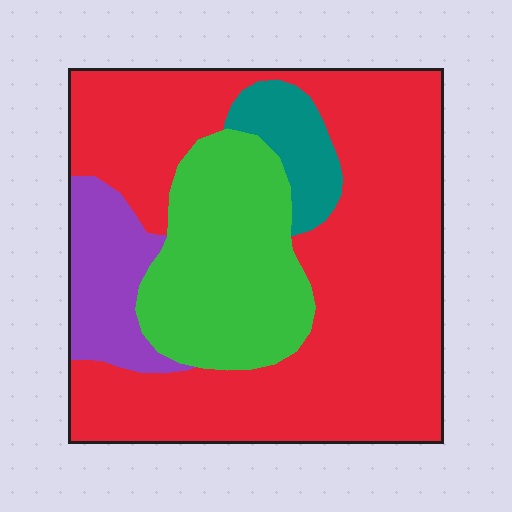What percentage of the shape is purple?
Purple takes up about one tenth (1/10) of the shape.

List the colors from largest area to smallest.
From largest to smallest: red, green, purple, teal.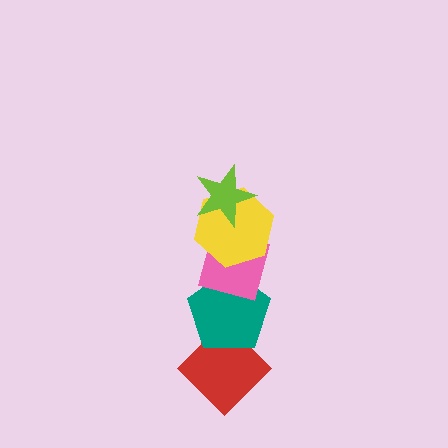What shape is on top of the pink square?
The yellow hexagon is on top of the pink square.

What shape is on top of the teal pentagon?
The pink square is on top of the teal pentagon.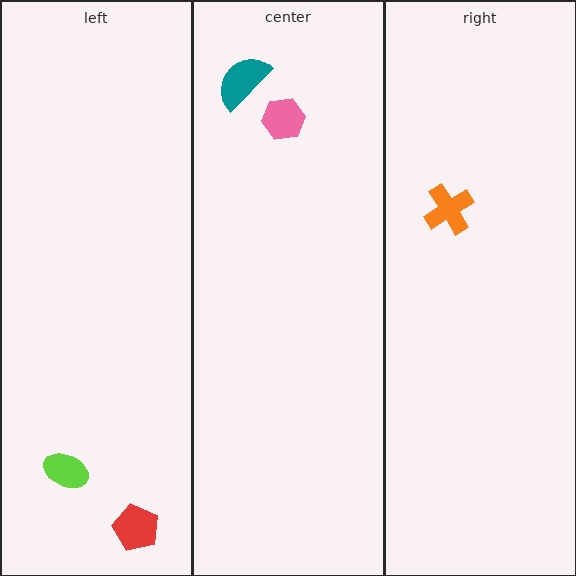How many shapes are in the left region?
2.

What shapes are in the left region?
The red pentagon, the lime ellipse.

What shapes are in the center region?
The pink hexagon, the teal semicircle.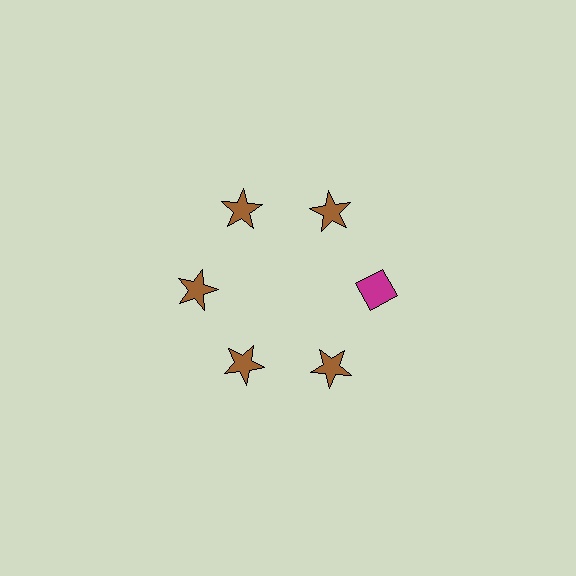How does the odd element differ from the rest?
It differs in both color (magenta instead of brown) and shape (diamond instead of star).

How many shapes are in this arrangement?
There are 6 shapes arranged in a ring pattern.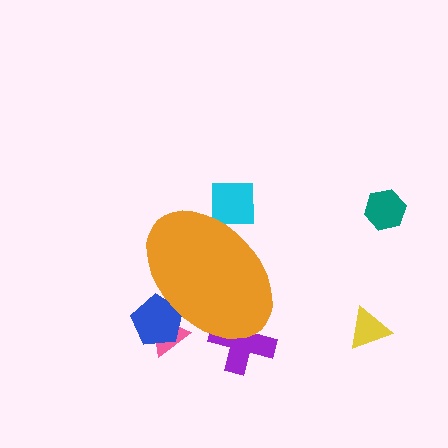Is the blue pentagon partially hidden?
Yes, the blue pentagon is partially hidden behind the orange ellipse.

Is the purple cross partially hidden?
Yes, the purple cross is partially hidden behind the orange ellipse.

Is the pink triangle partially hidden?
Yes, the pink triangle is partially hidden behind the orange ellipse.